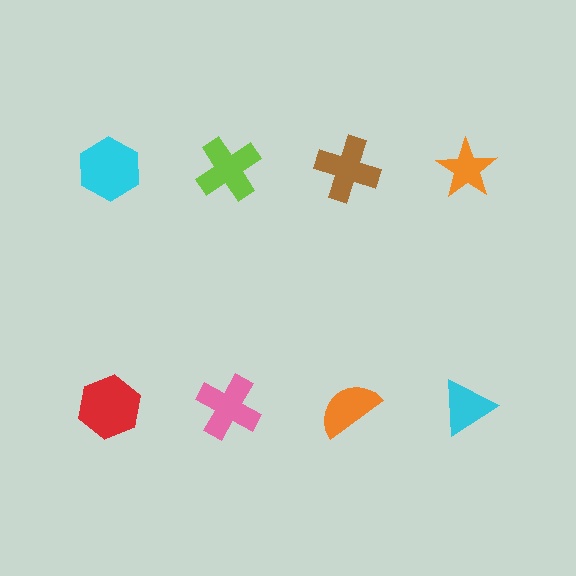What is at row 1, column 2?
A lime cross.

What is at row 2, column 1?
A red hexagon.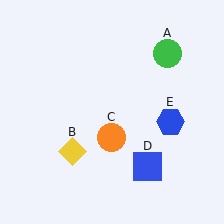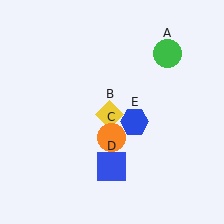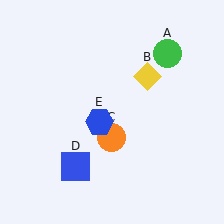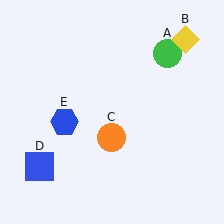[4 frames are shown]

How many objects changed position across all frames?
3 objects changed position: yellow diamond (object B), blue square (object D), blue hexagon (object E).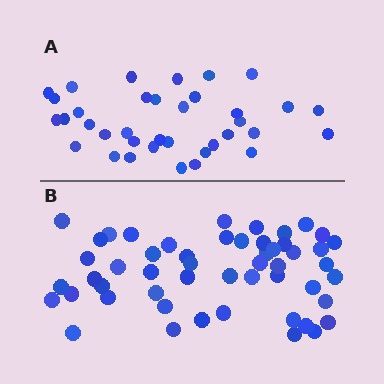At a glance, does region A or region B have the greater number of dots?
Region B (the bottom region) has more dots.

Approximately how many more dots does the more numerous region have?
Region B has approximately 15 more dots than region A.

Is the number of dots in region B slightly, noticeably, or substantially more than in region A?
Region B has noticeably more, but not dramatically so. The ratio is roughly 1.4 to 1.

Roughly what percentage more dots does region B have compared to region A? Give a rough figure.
About 45% more.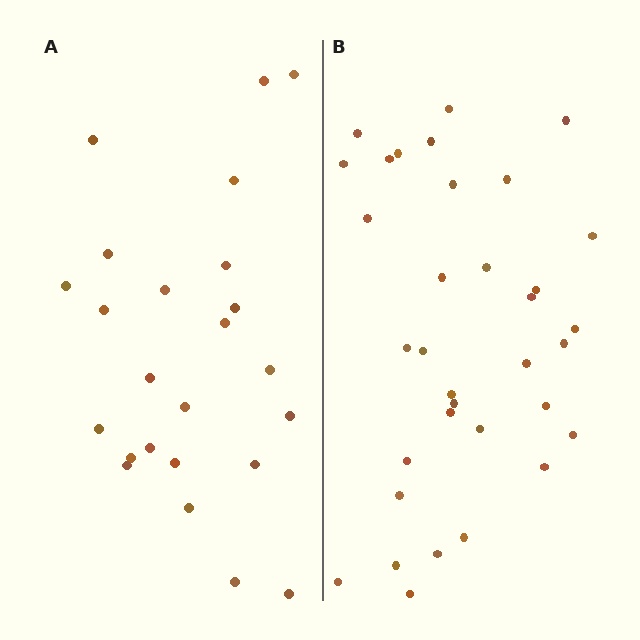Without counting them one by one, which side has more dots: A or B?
Region B (the right region) has more dots.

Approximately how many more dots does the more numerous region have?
Region B has roughly 10 or so more dots than region A.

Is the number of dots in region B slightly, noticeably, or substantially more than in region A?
Region B has noticeably more, but not dramatically so. The ratio is roughly 1.4 to 1.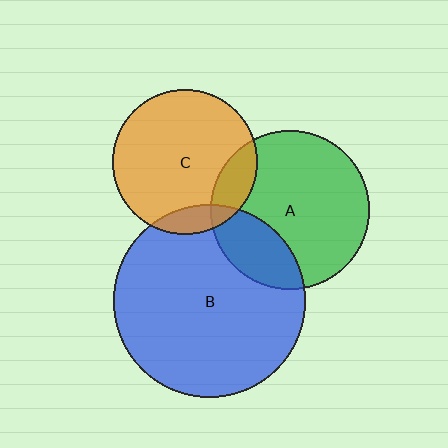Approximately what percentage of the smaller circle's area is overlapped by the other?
Approximately 25%.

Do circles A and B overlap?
Yes.